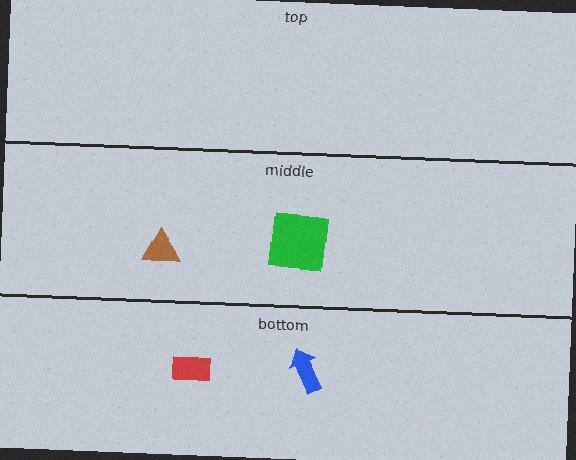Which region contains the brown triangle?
The middle region.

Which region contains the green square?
The middle region.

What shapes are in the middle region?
The brown triangle, the green square.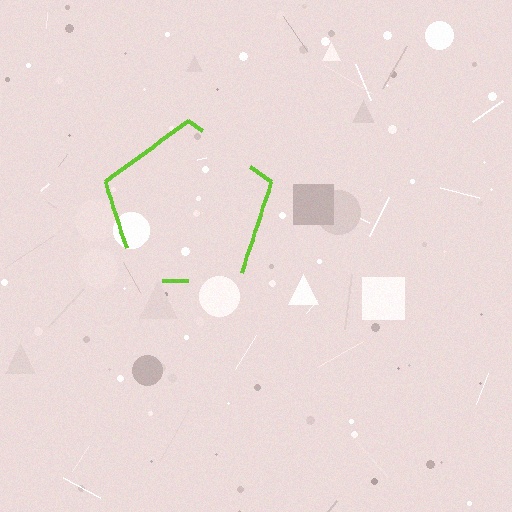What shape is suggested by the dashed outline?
The dashed outline suggests a pentagon.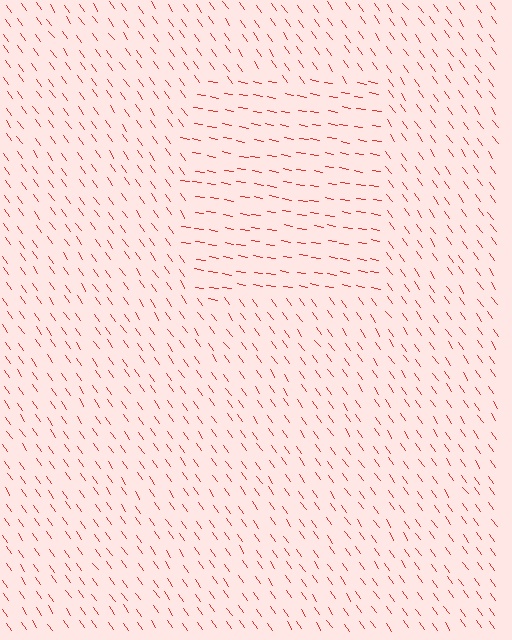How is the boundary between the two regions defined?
The boundary is defined purely by a change in line orientation (approximately 45 degrees difference). All lines are the same color and thickness.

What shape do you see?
I see a rectangle.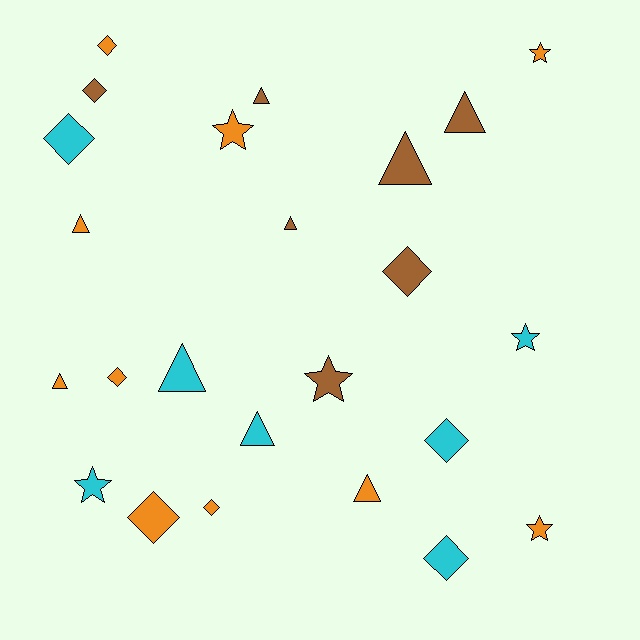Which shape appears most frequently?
Triangle, with 9 objects.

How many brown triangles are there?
There are 4 brown triangles.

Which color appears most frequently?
Orange, with 10 objects.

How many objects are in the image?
There are 24 objects.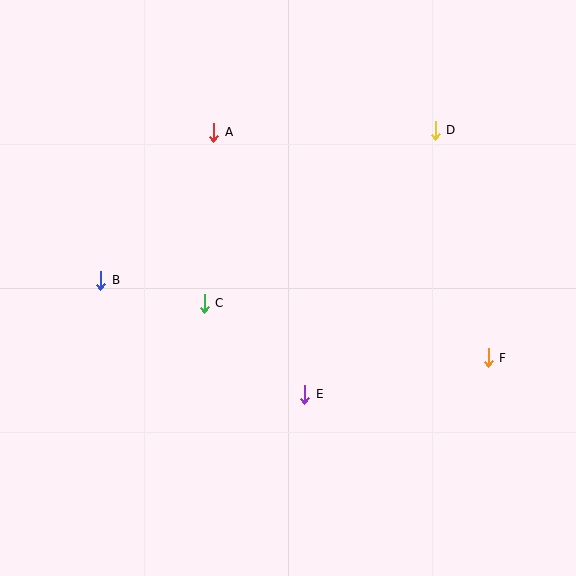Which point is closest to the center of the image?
Point C at (204, 303) is closest to the center.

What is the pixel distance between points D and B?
The distance between D and B is 367 pixels.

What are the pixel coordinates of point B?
Point B is at (101, 280).